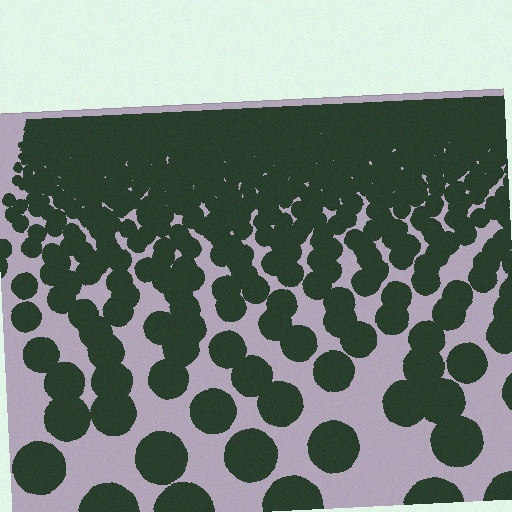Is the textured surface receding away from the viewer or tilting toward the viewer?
The surface is receding away from the viewer. Texture elements get smaller and denser toward the top.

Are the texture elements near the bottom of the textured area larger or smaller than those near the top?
Larger. Near the bottom, elements are closer to the viewer and appear at a bigger on-screen size.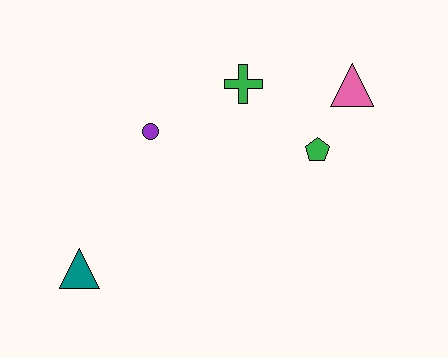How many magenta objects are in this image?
There are no magenta objects.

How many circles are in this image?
There is 1 circle.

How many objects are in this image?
There are 5 objects.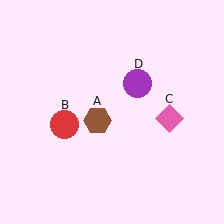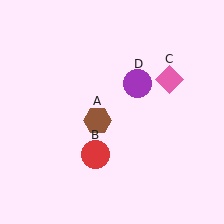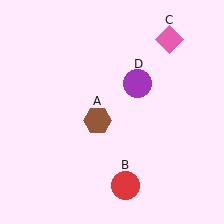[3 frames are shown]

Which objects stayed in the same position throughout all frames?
Brown hexagon (object A) and purple circle (object D) remained stationary.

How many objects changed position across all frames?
2 objects changed position: red circle (object B), pink diamond (object C).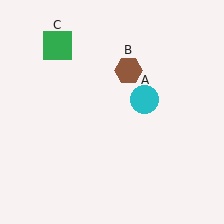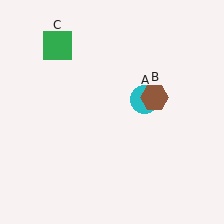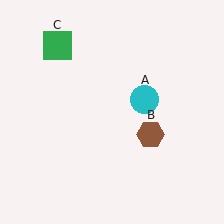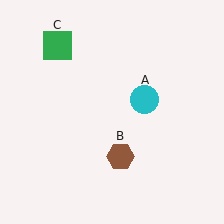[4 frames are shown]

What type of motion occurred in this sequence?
The brown hexagon (object B) rotated clockwise around the center of the scene.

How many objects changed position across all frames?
1 object changed position: brown hexagon (object B).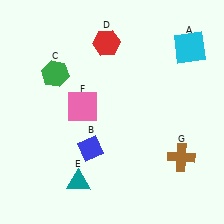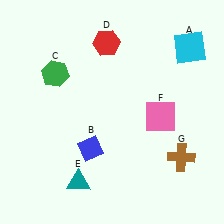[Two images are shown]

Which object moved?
The pink square (F) moved right.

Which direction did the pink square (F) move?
The pink square (F) moved right.